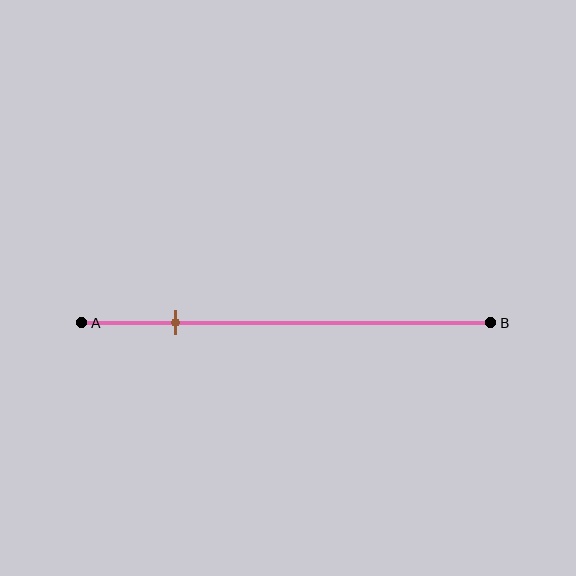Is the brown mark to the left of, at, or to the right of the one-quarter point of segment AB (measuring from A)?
The brown mark is approximately at the one-quarter point of segment AB.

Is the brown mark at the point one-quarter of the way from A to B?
Yes, the mark is approximately at the one-quarter point.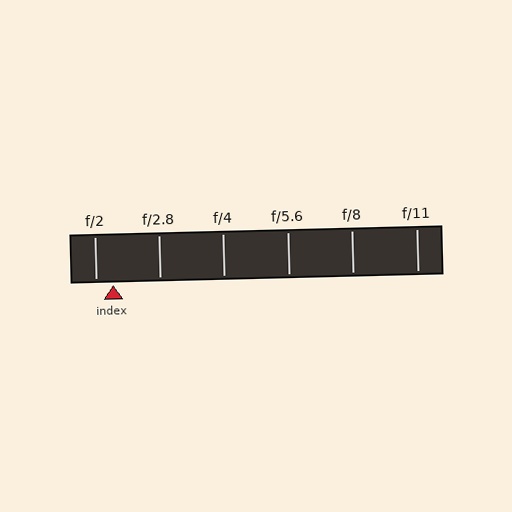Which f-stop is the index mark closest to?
The index mark is closest to f/2.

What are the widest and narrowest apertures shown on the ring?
The widest aperture shown is f/2 and the narrowest is f/11.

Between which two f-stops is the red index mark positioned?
The index mark is between f/2 and f/2.8.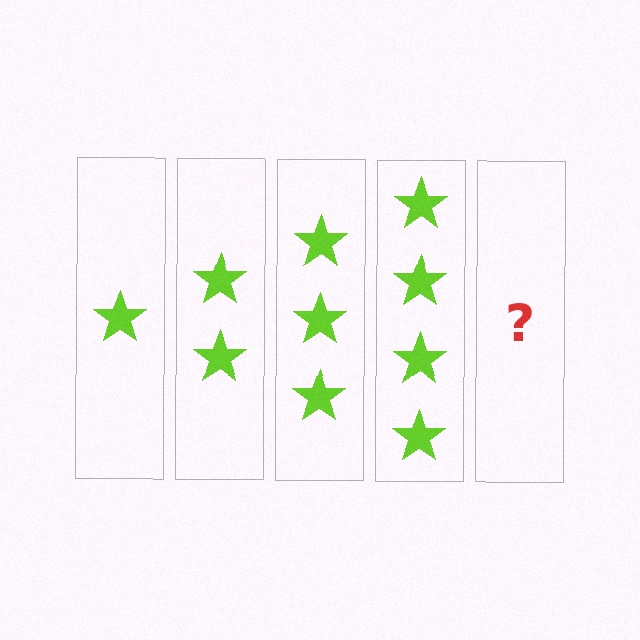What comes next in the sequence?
The next element should be 5 stars.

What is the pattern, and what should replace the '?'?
The pattern is that each step adds one more star. The '?' should be 5 stars.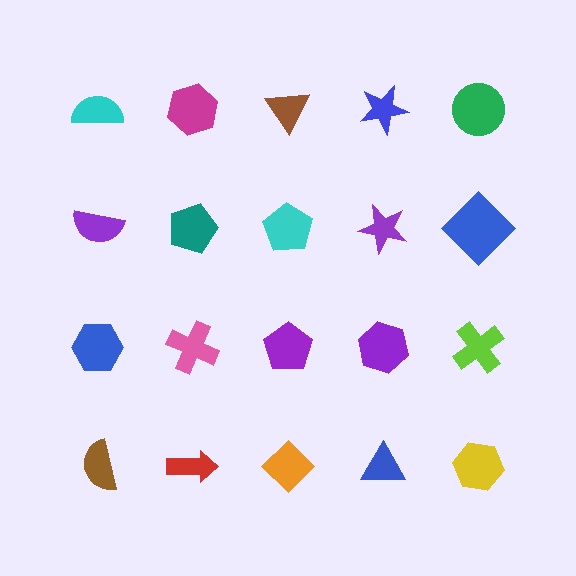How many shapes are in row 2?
5 shapes.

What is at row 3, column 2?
A pink cross.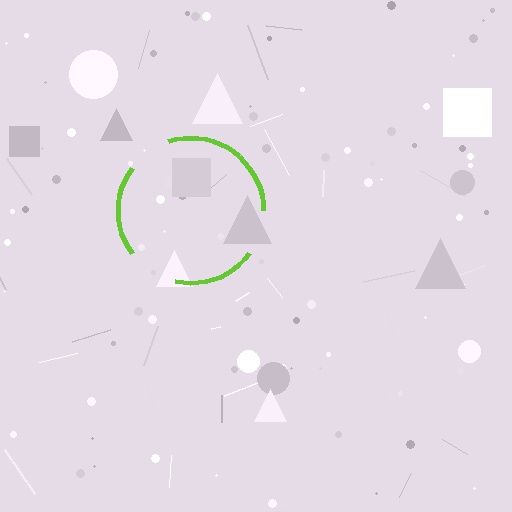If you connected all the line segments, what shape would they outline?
They would outline a circle.